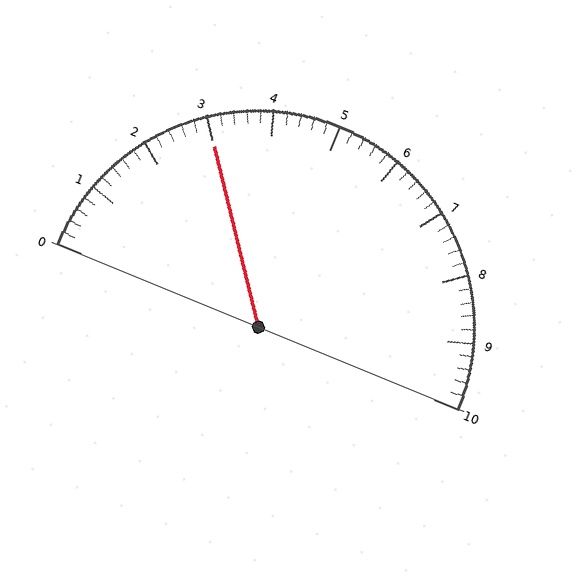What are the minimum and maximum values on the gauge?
The gauge ranges from 0 to 10.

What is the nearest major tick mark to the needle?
The nearest major tick mark is 3.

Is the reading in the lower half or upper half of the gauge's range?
The reading is in the lower half of the range (0 to 10).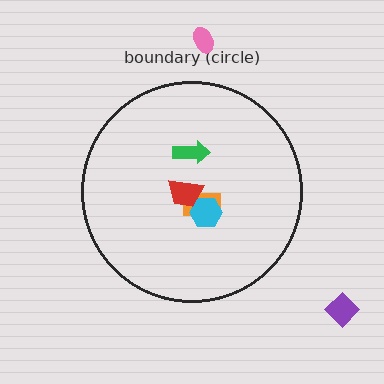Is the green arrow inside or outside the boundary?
Inside.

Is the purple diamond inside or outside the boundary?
Outside.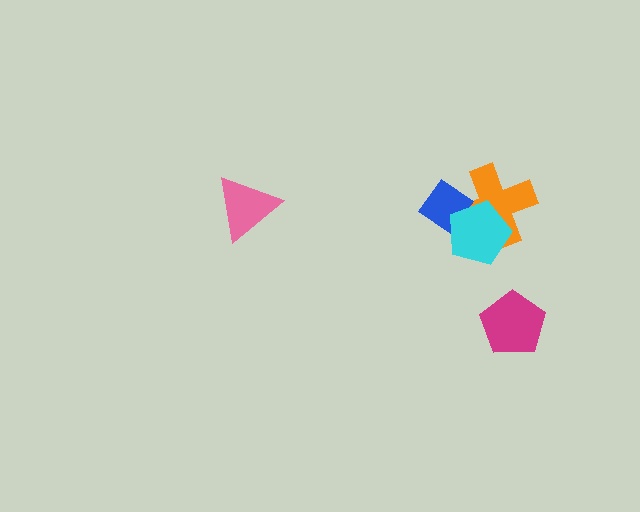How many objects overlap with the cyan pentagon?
2 objects overlap with the cyan pentagon.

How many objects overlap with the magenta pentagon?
0 objects overlap with the magenta pentagon.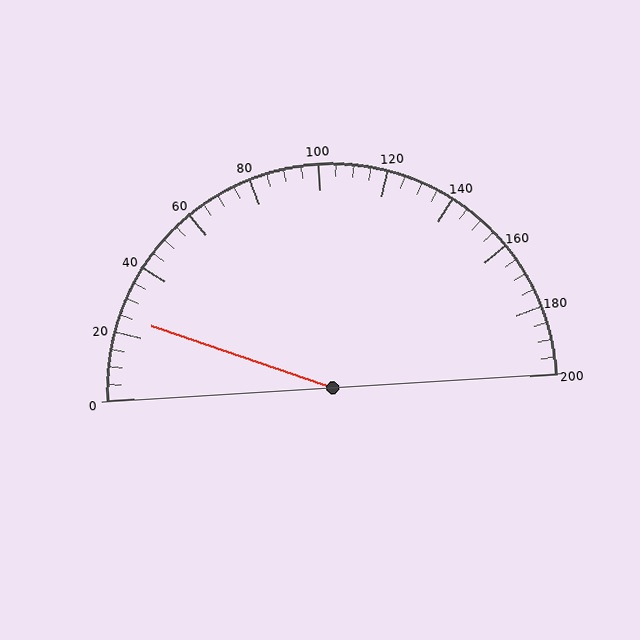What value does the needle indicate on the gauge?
The needle indicates approximately 25.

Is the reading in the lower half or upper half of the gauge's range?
The reading is in the lower half of the range (0 to 200).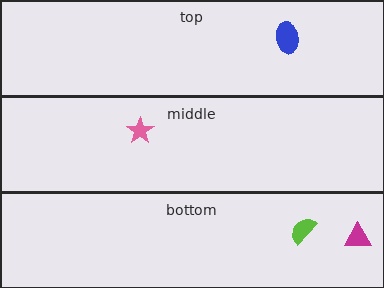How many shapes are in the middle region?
1.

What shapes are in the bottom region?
The lime semicircle, the magenta triangle.